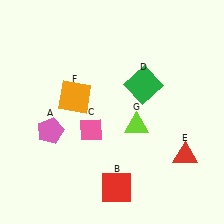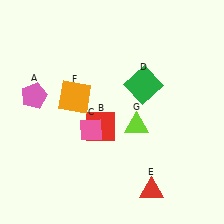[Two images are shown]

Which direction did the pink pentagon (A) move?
The pink pentagon (A) moved up.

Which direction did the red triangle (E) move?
The red triangle (E) moved down.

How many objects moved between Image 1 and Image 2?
3 objects moved between the two images.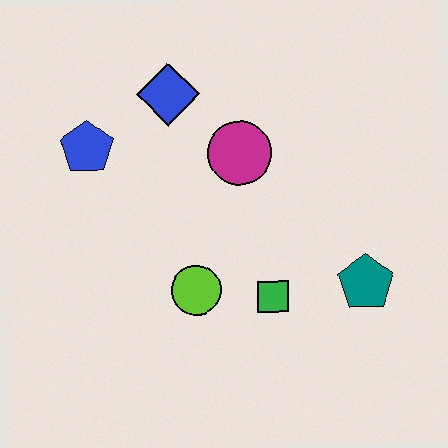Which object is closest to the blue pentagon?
The blue diamond is closest to the blue pentagon.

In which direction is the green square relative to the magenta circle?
The green square is below the magenta circle.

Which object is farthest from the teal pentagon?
The blue pentagon is farthest from the teal pentagon.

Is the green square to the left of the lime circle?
No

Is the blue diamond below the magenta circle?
No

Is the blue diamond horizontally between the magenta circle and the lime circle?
No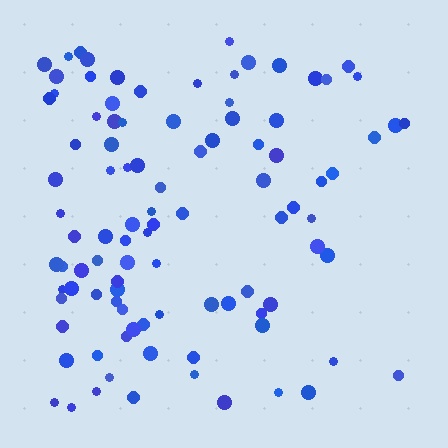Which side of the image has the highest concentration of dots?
The left.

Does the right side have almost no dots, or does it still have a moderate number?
Still a moderate number, just noticeably fewer than the left.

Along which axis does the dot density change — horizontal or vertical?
Horizontal.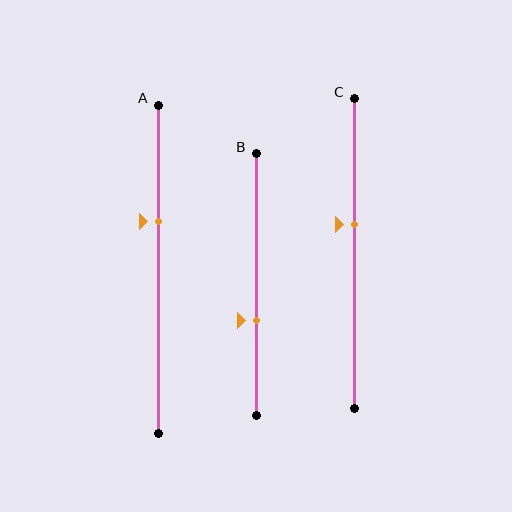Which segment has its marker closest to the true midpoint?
Segment C has its marker closest to the true midpoint.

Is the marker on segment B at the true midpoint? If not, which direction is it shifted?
No, the marker on segment B is shifted downward by about 14% of the segment length.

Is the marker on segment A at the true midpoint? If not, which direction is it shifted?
No, the marker on segment A is shifted upward by about 15% of the segment length.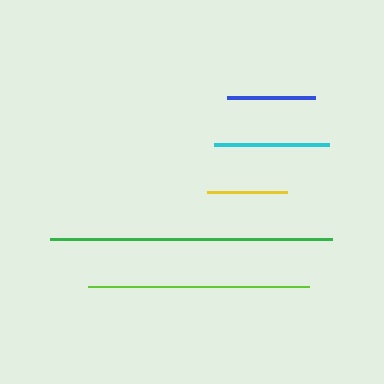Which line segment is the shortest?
The yellow line is the shortest at approximately 80 pixels.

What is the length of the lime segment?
The lime segment is approximately 220 pixels long.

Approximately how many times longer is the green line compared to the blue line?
The green line is approximately 3.2 times the length of the blue line.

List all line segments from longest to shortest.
From longest to shortest: green, lime, cyan, blue, yellow.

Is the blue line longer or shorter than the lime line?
The lime line is longer than the blue line.